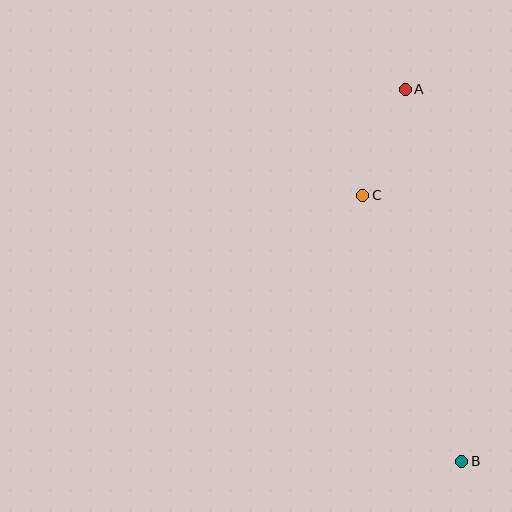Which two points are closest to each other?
Points A and C are closest to each other.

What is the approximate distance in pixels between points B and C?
The distance between B and C is approximately 284 pixels.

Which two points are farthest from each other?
Points A and B are farthest from each other.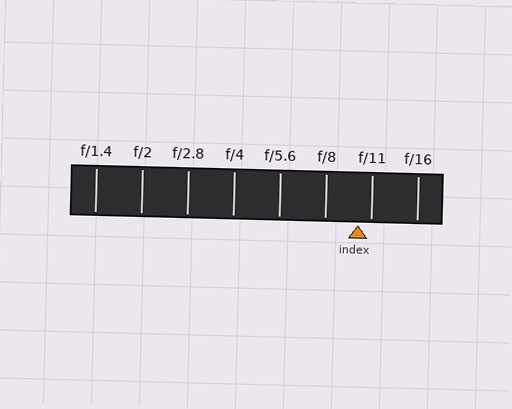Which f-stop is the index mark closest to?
The index mark is closest to f/11.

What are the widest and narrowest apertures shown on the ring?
The widest aperture shown is f/1.4 and the narrowest is f/16.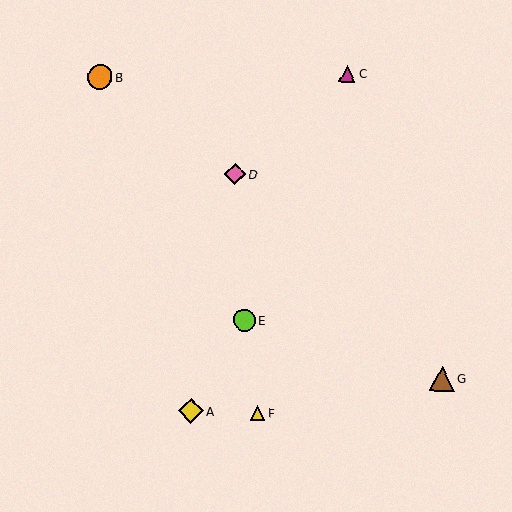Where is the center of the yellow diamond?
The center of the yellow diamond is at (191, 411).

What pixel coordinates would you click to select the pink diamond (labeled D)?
Click at (235, 174) to select the pink diamond D.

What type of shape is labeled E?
Shape E is a lime circle.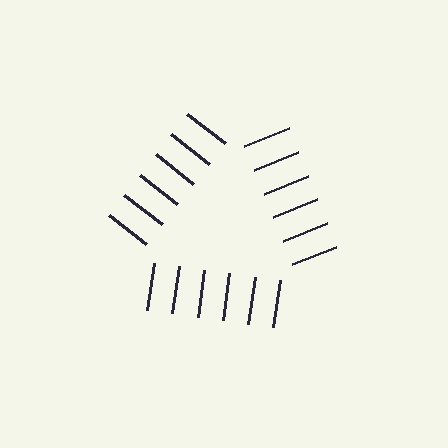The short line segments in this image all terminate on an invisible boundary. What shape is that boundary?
An illusory triangle — the line segments terminate on its edges but no continuous stroke is drawn.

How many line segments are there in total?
18 — 6 along each of the 3 edges.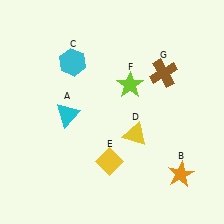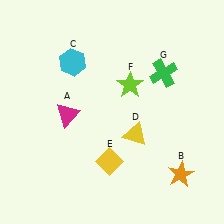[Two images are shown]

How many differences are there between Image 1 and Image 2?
There are 2 differences between the two images.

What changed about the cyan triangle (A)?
In Image 1, A is cyan. In Image 2, it changed to magenta.